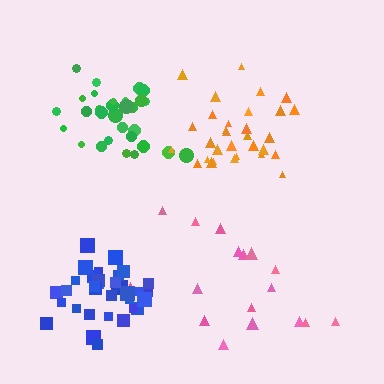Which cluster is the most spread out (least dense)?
Pink.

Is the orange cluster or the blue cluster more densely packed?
Blue.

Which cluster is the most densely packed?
Blue.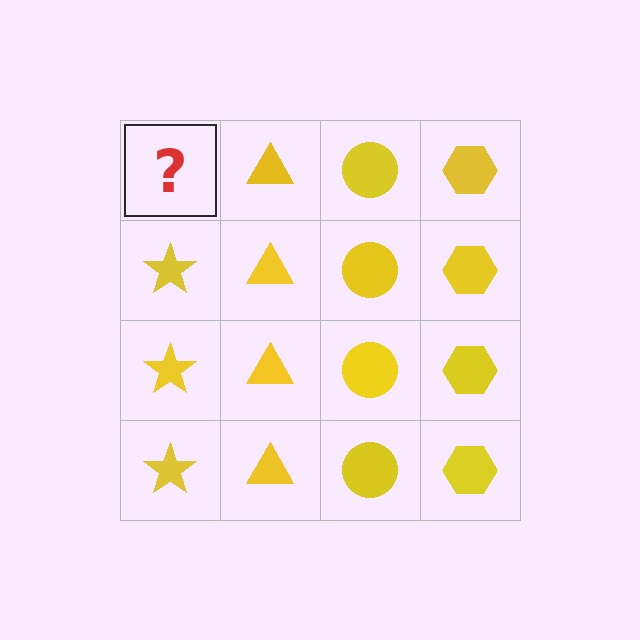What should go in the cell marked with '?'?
The missing cell should contain a yellow star.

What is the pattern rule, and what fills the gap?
The rule is that each column has a consistent shape. The gap should be filled with a yellow star.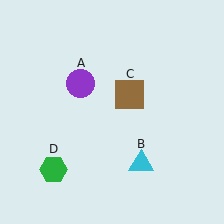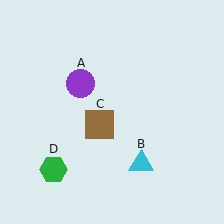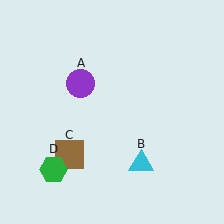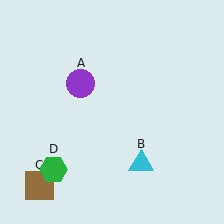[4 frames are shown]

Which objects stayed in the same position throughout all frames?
Purple circle (object A) and cyan triangle (object B) and green hexagon (object D) remained stationary.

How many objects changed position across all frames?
1 object changed position: brown square (object C).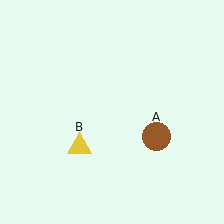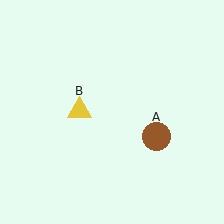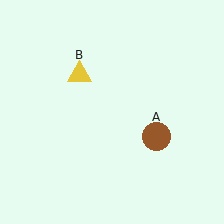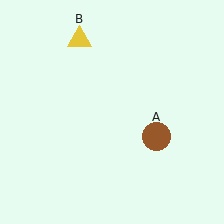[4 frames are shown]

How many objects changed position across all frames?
1 object changed position: yellow triangle (object B).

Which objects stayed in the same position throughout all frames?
Brown circle (object A) remained stationary.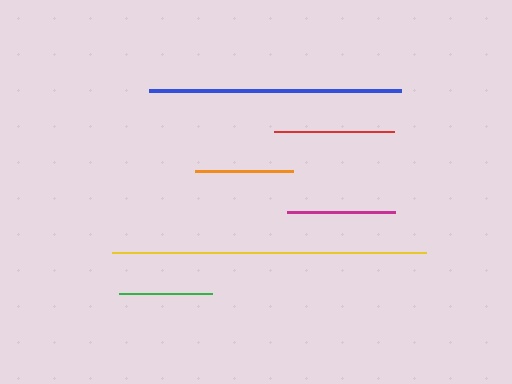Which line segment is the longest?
The yellow line is the longest at approximately 315 pixels.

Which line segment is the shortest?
The green line is the shortest at approximately 93 pixels.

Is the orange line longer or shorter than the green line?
The orange line is longer than the green line.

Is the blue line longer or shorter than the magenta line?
The blue line is longer than the magenta line.